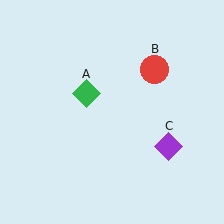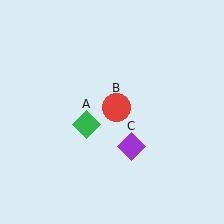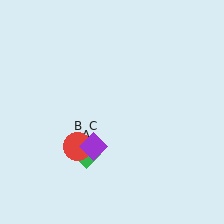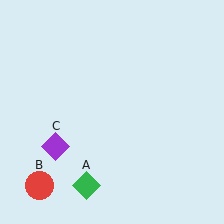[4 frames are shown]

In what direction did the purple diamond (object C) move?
The purple diamond (object C) moved left.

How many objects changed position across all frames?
3 objects changed position: green diamond (object A), red circle (object B), purple diamond (object C).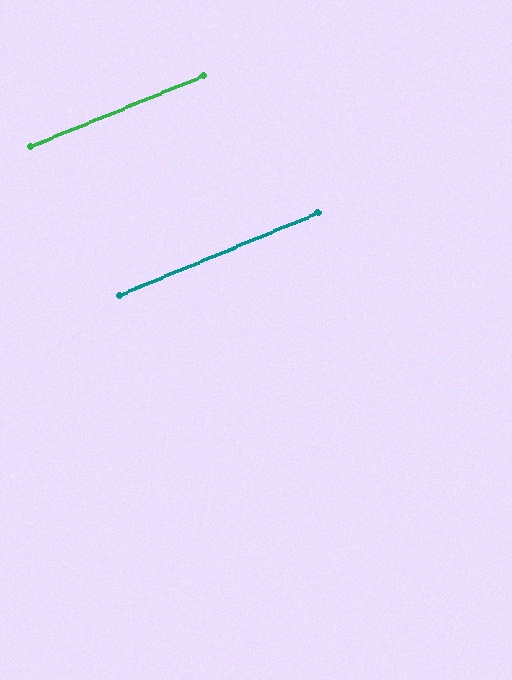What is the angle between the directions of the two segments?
Approximately 0 degrees.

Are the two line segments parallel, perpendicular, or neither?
Parallel — their directions differ by only 0.4°.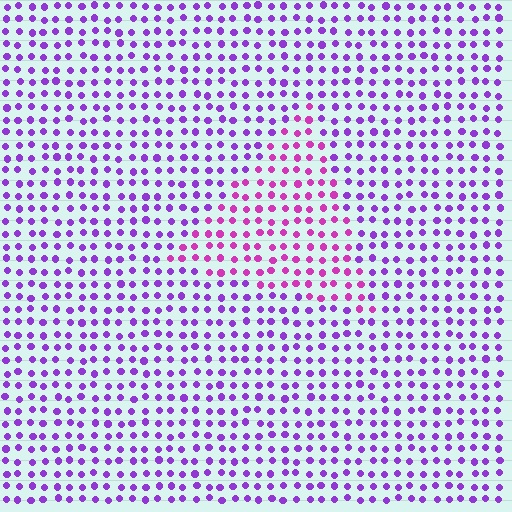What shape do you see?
I see a triangle.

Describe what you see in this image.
The image is filled with small purple elements in a uniform arrangement. A triangle-shaped region is visible where the elements are tinted to a slightly different hue, forming a subtle color boundary.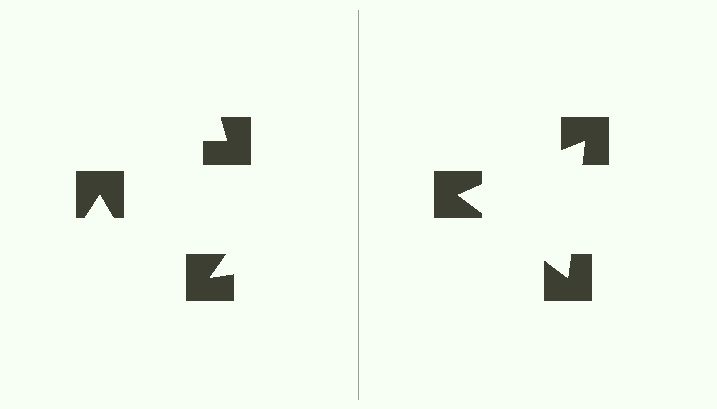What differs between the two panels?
The notched squares are positioned identically on both sides; only the wedge orientations differ. On the right they align to a triangle; on the left they are misaligned.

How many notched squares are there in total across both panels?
6 — 3 on each side.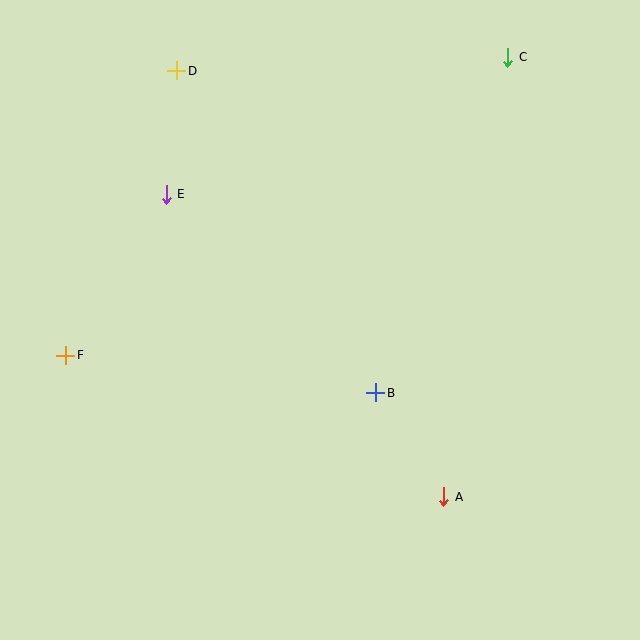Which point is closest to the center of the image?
Point B at (376, 393) is closest to the center.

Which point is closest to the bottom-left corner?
Point F is closest to the bottom-left corner.